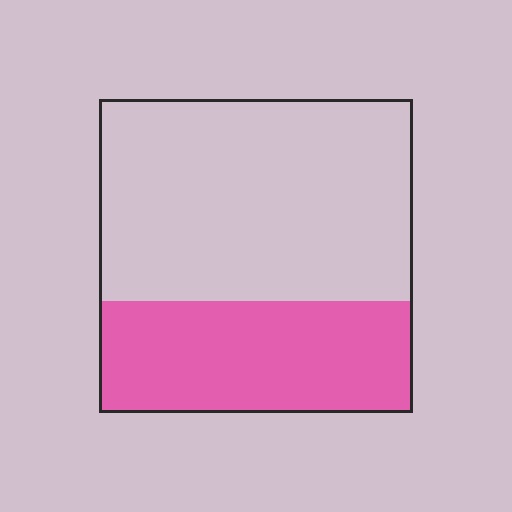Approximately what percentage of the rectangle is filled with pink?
Approximately 35%.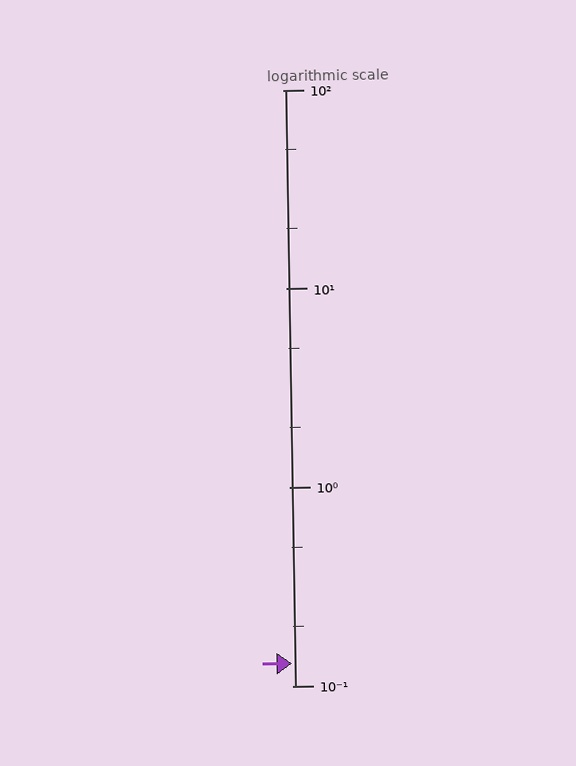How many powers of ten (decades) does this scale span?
The scale spans 3 decades, from 0.1 to 100.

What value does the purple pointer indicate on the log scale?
The pointer indicates approximately 0.13.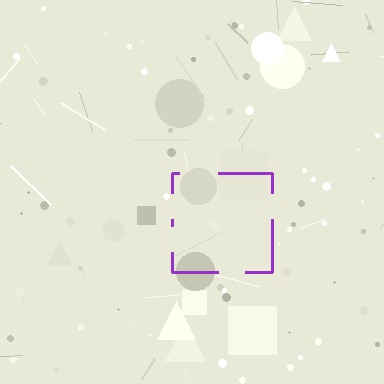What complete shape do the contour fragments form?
The contour fragments form a square.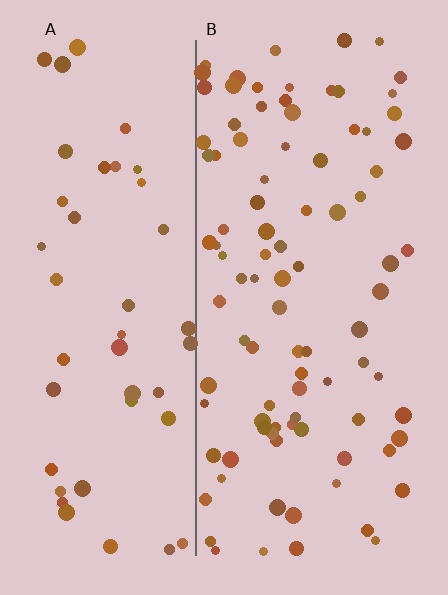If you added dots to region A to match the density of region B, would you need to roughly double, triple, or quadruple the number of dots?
Approximately double.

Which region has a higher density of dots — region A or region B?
B (the right).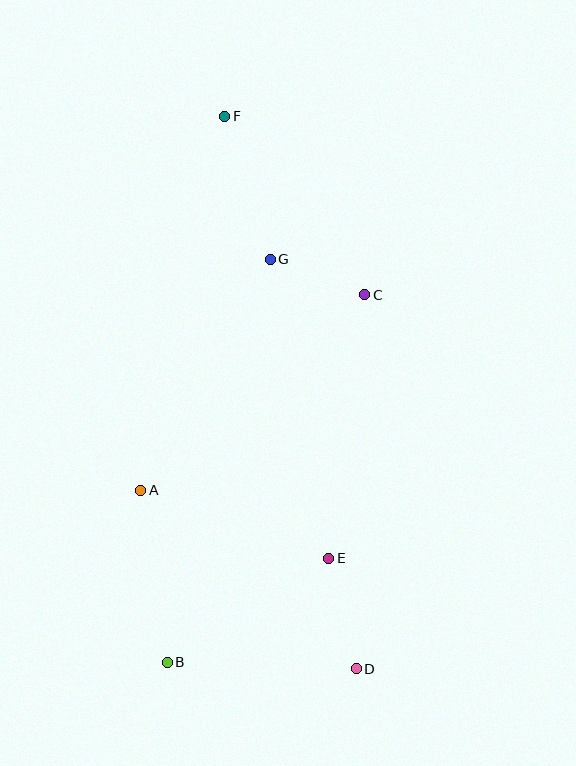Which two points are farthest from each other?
Points D and F are farthest from each other.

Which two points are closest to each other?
Points C and G are closest to each other.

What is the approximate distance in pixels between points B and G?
The distance between B and G is approximately 416 pixels.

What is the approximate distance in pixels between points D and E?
The distance between D and E is approximately 114 pixels.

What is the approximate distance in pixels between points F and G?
The distance between F and G is approximately 150 pixels.